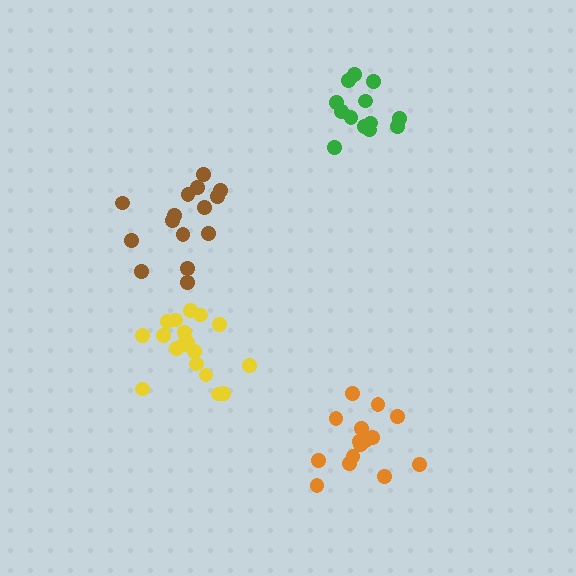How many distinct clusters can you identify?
There are 4 distinct clusters.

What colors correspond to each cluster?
The clusters are colored: green, orange, brown, yellow.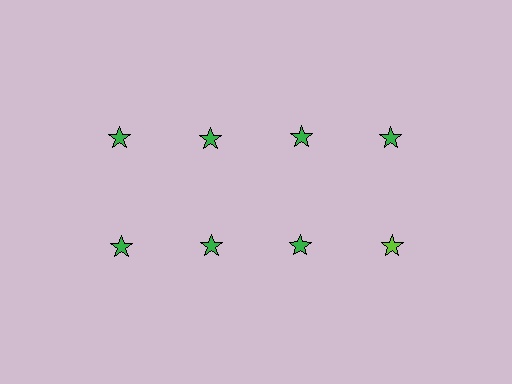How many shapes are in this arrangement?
There are 8 shapes arranged in a grid pattern.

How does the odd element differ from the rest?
It has a different color: lime instead of green.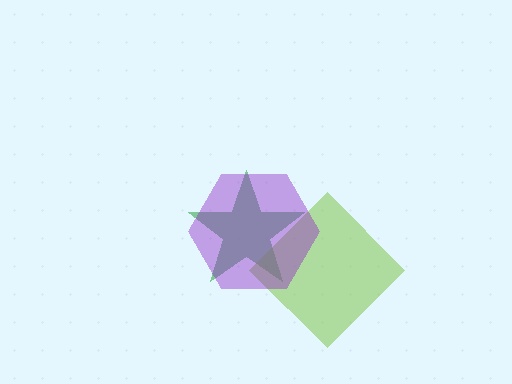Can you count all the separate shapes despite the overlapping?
Yes, there are 3 separate shapes.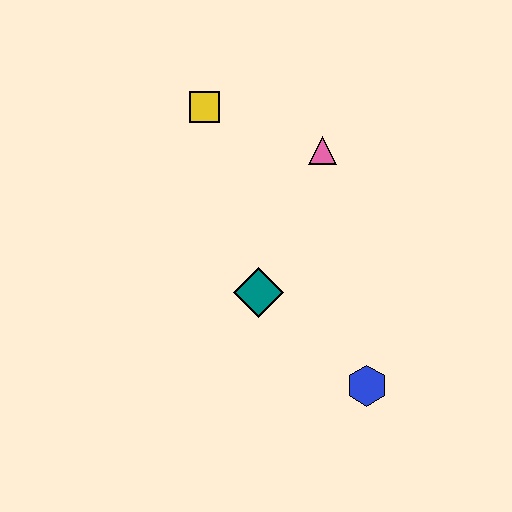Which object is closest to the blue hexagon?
The teal diamond is closest to the blue hexagon.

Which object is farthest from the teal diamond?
The yellow square is farthest from the teal diamond.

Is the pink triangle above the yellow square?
No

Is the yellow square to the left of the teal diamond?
Yes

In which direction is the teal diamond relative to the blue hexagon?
The teal diamond is to the left of the blue hexagon.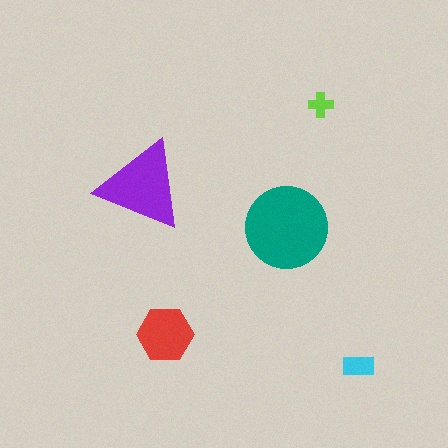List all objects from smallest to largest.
The lime cross, the cyan rectangle, the red hexagon, the purple triangle, the teal circle.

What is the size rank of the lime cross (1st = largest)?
5th.